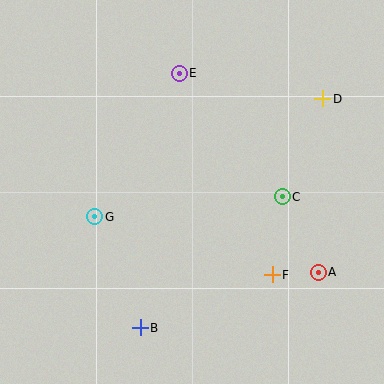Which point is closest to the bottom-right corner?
Point A is closest to the bottom-right corner.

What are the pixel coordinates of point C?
Point C is at (282, 197).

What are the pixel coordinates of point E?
Point E is at (179, 73).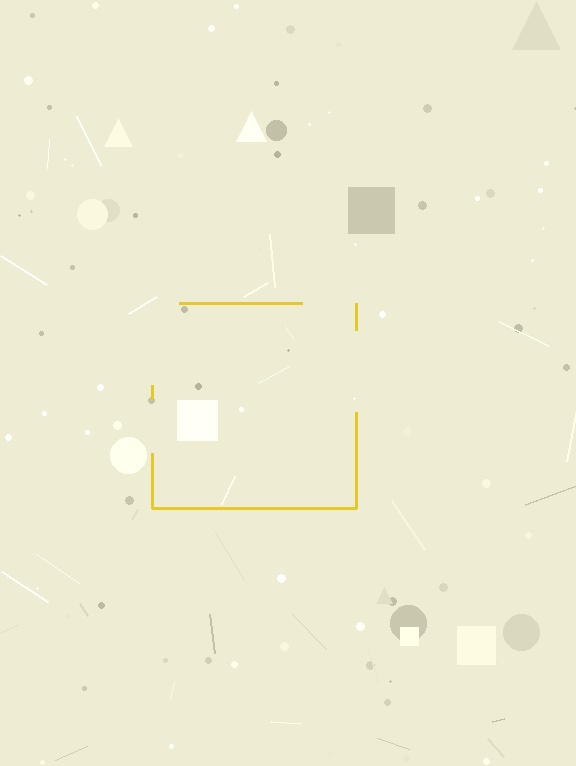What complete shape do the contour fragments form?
The contour fragments form a square.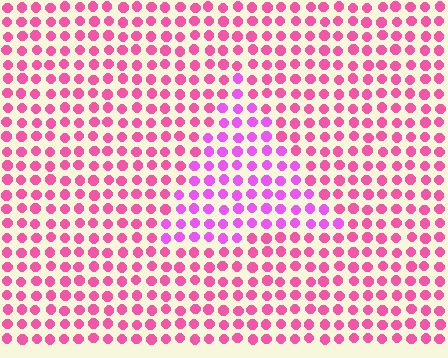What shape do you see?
I see a triangle.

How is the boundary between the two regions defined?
The boundary is defined purely by a slight shift in hue (about 32 degrees). Spacing, size, and orientation are identical on both sides.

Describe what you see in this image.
The image is filled with small pink elements in a uniform arrangement. A triangle-shaped region is visible where the elements are tinted to a slightly different hue, forming a subtle color boundary.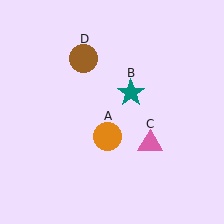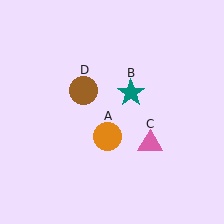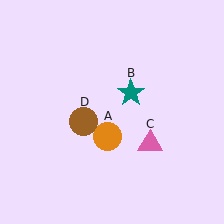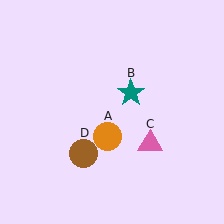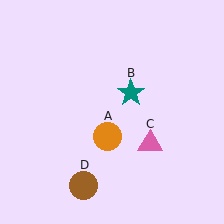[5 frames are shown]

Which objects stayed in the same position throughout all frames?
Orange circle (object A) and teal star (object B) and pink triangle (object C) remained stationary.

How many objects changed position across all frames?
1 object changed position: brown circle (object D).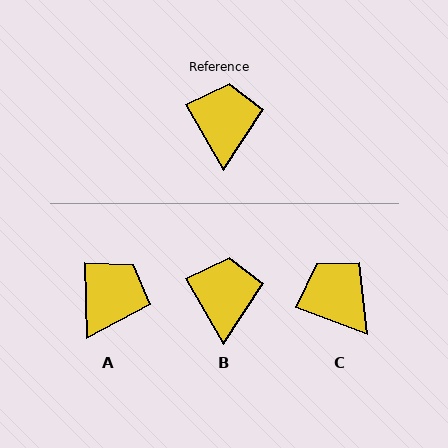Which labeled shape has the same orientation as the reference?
B.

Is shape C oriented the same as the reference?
No, it is off by about 39 degrees.